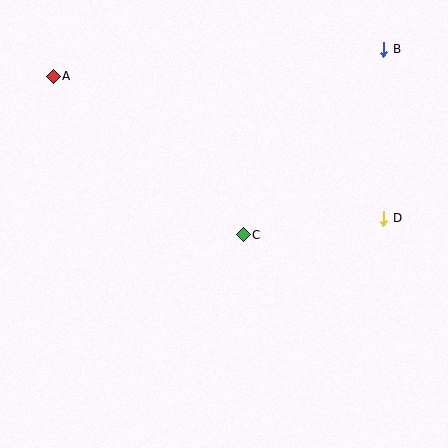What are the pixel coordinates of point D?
Point D is at (384, 218).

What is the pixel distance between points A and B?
The distance between A and B is 331 pixels.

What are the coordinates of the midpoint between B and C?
The midpoint between B and C is at (313, 142).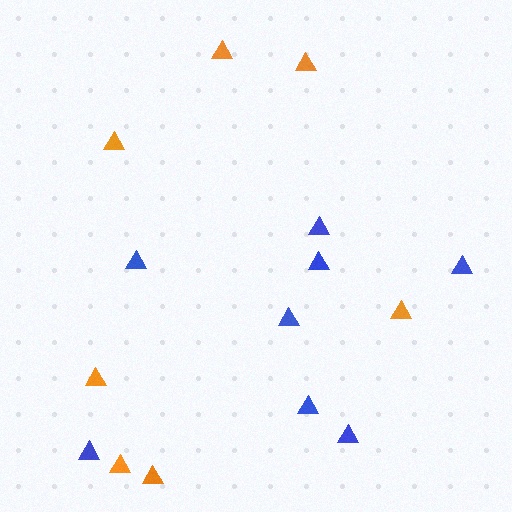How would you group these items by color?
There are 2 groups: one group of orange triangles (7) and one group of blue triangles (8).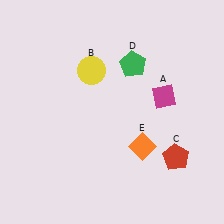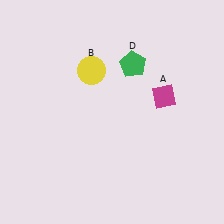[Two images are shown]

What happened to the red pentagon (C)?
The red pentagon (C) was removed in Image 2. It was in the bottom-right area of Image 1.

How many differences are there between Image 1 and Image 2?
There are 2 differences between the two images.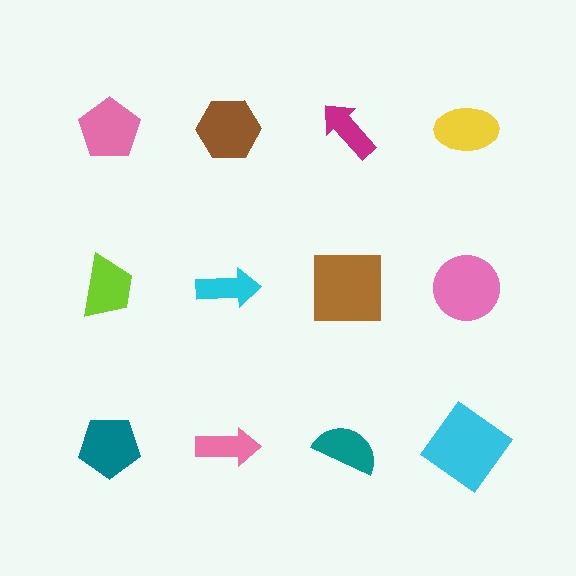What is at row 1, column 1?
A pink pentagon.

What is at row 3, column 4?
A cyan diamond.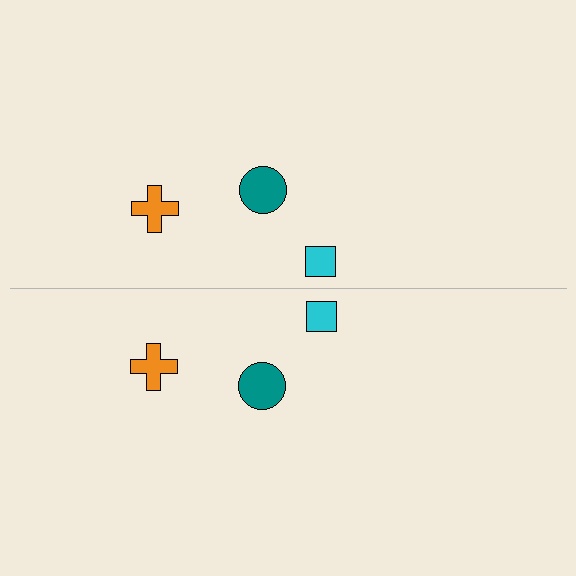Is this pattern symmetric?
Yes, this pattern has bilateral (reflection) symmetry.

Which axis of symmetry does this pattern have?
The pattern has a horizontal axis of symmetry running through the center of the image.